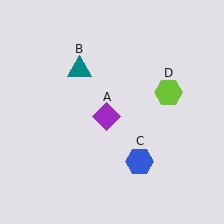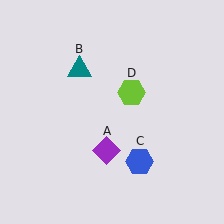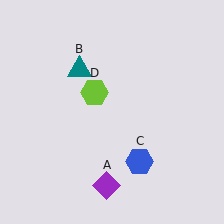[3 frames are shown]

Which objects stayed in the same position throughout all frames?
Teal triangle (object B) and blue hexagon (object C) remained stationary.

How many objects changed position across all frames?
2 objects changed position: purple diamond (object A), lime hexagon (object D).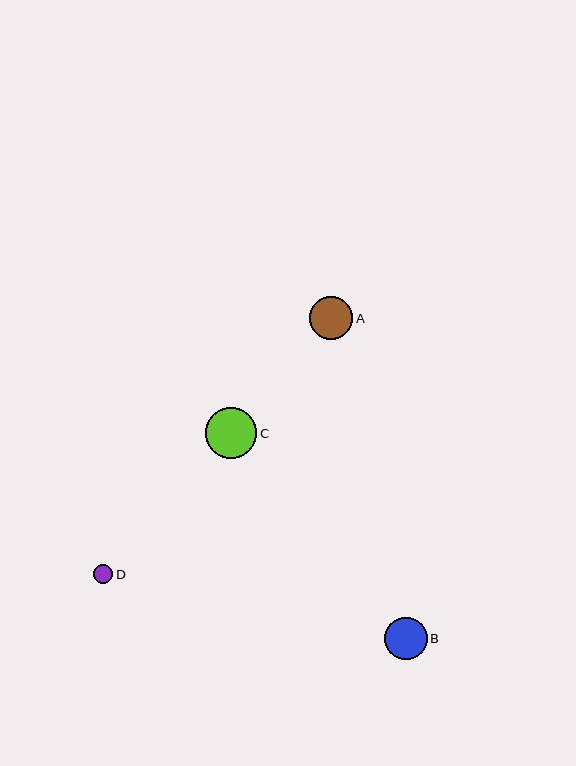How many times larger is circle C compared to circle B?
Circle C is approximately 1.2 times the size of circle B.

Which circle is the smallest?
Circle D is the smallest with a size of approximately 19 pixels.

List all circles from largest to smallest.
From largest to smallest: C, A, B, D.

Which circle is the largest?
Circle C is the largest with a size of approximately 52 pixels.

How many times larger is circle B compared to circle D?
Circle B is approximately 2.2 times the size of circle D.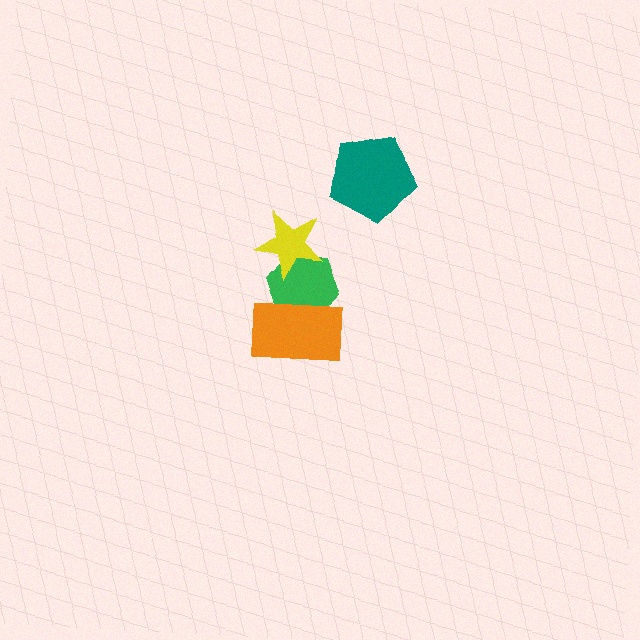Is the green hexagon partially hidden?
Yes, it is partially covered by another shape.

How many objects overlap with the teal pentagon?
0 objects overlap with the teal pentagon.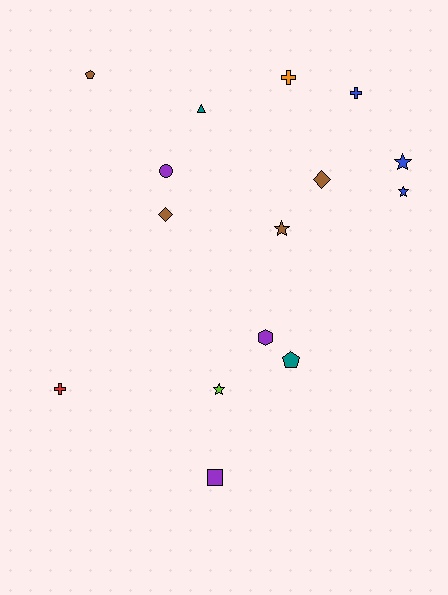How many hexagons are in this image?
There is 1 hexagon.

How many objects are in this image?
There are 15 objects.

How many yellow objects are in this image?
There are no yellow objects.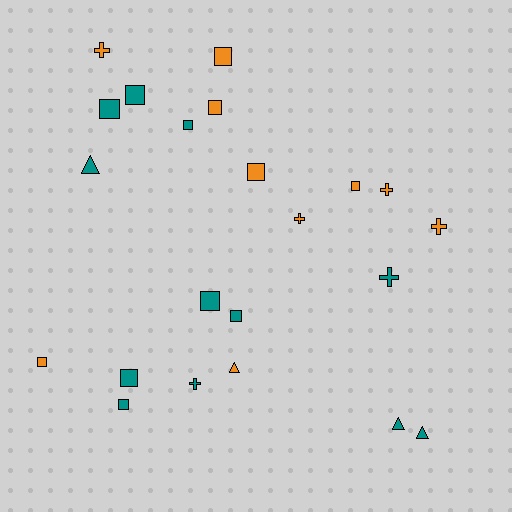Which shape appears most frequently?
Square, with 12 objects.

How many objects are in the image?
There are 22 objects.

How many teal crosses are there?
There are 2 teal crosses.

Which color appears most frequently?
Teal, with 12 objects.